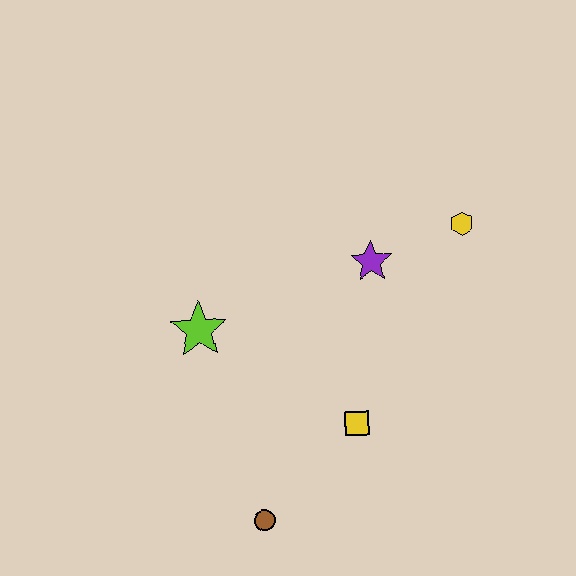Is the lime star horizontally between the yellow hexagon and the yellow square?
No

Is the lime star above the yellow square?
Yes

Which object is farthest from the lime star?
The yellow hexagon is farthest from the lime star.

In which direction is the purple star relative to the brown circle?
The purple star is above the brown circle.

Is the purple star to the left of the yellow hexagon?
Yes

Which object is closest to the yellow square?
The brown circle is closest to the yellow square.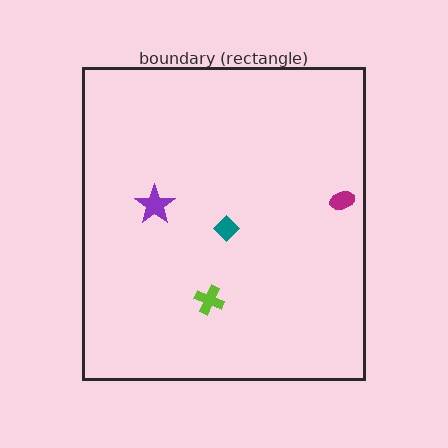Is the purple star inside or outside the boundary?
Inside.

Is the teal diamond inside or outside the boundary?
Inside.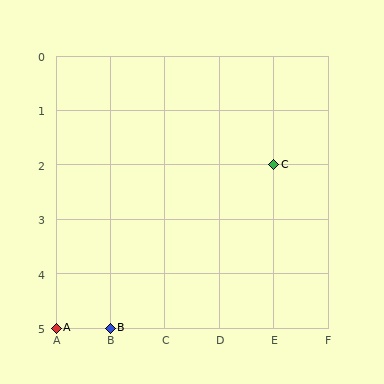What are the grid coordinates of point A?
Point A is at grid coordinates (A, 5).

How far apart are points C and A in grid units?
Points C and A are 4 columns and 3 rows apart (about 5.0 grid units diagonally).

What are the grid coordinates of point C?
Point C is at grid coordinates (E, 2).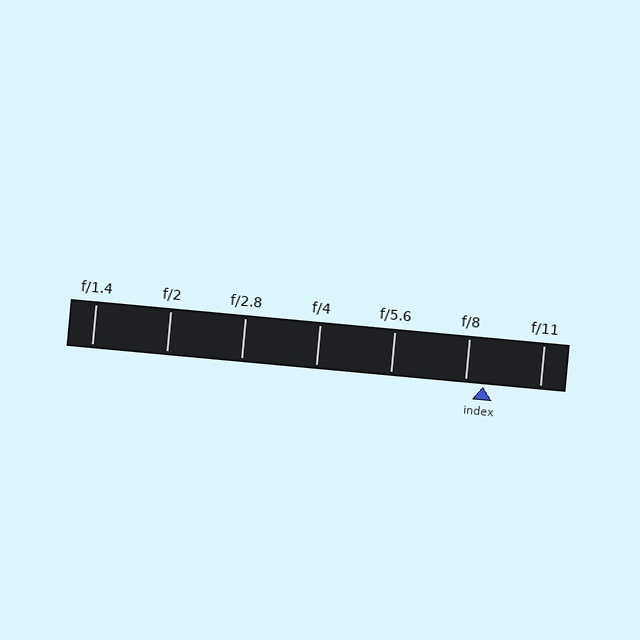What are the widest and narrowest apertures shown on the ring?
The widest aperture shown is f/1.4 and the narrowest is f/11.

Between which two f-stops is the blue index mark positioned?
The index mark is between f/8 and f/11.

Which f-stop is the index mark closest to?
The index mark is closest to f/8.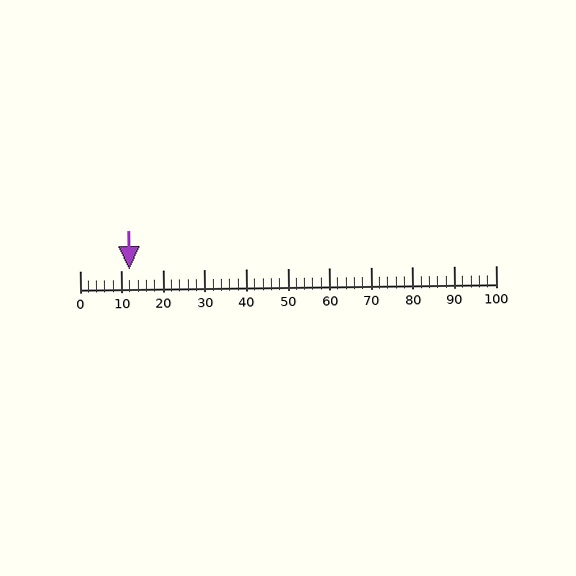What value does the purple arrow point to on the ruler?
The purple arrow points to approximately 12.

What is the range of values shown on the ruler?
The ruler shows values from 0 to 100.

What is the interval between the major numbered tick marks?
The major tick marks are spaced 10 units apart.